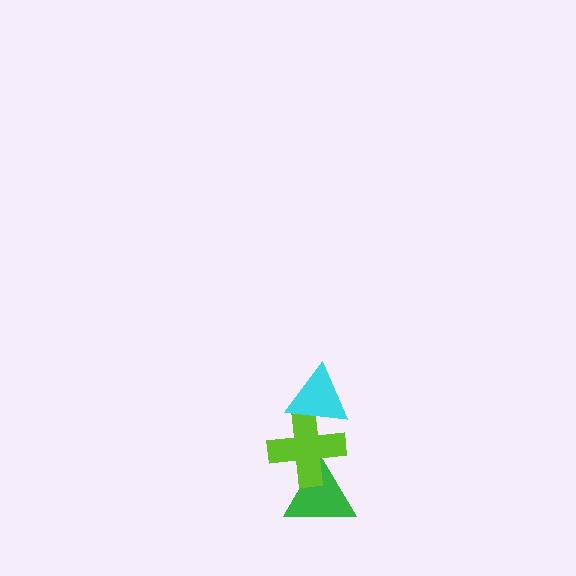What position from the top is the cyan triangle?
The cyan triangle is 1st from the top.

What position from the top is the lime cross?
The lime cross is 2nd from the top.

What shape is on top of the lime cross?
The cyan triangle is on top of the lime cross.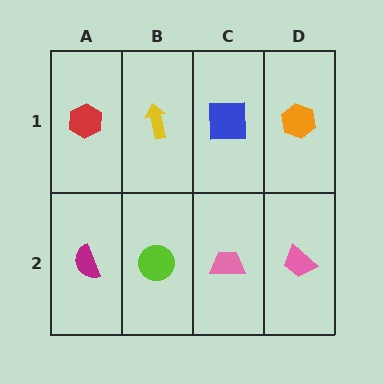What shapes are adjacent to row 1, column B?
A lime circle (row 2, column B), a red hexagon (row 1, column A), a blue square (row 1, column C).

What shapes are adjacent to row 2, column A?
A red hexagon (row 1, column A), a lime circle (row 2, column B).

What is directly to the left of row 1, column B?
A red hexagon.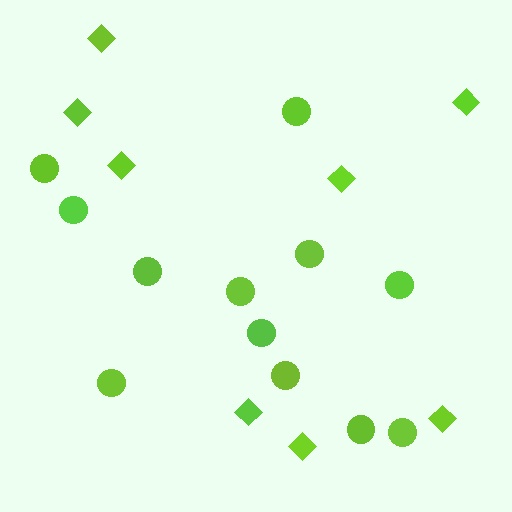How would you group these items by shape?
There are 2 groups: one group of diamonds (8) and one group of circles (12).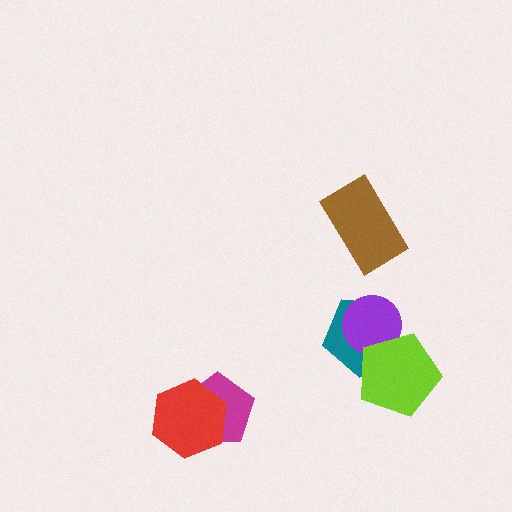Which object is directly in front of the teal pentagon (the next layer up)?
The purple circle is directly in front of the teal pentagon.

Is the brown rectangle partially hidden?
No, no other shape covers it.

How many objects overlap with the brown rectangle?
0 objects overlap with the brown rectangle.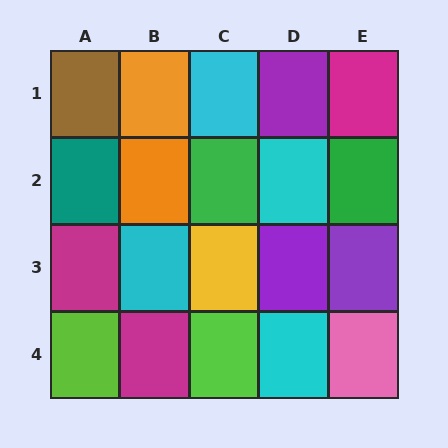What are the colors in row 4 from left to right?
Lime, magenta, lime, cyan, pink.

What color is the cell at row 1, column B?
Orange.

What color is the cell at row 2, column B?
Orange.